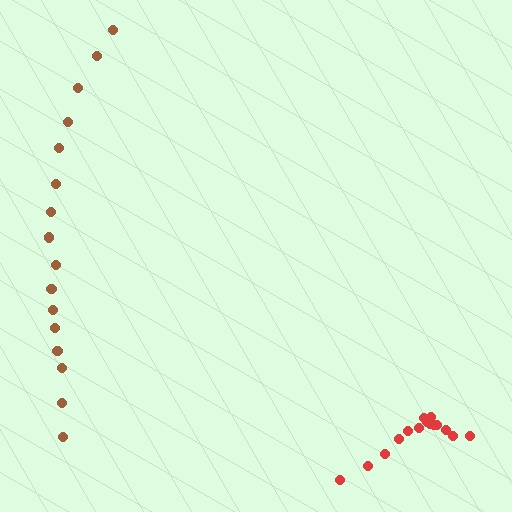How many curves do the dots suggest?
There are 2 distinct paths.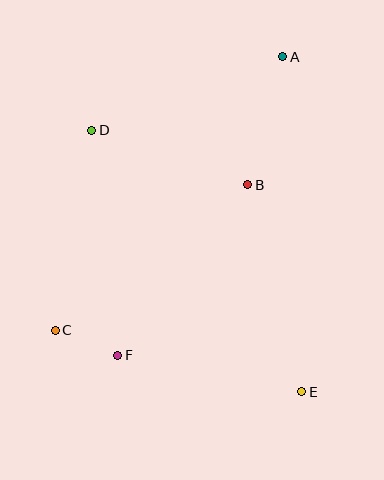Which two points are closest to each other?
Points C and F are closest to each other.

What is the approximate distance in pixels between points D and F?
The distance between D and F is approximately 226 pixels.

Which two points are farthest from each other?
Points A and C are farthest from each other.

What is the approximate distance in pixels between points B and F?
The distance between B and F is approximately 214 pixels.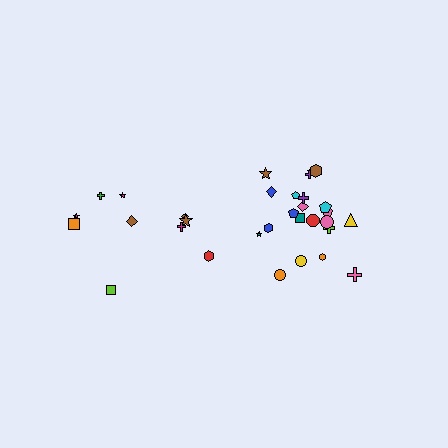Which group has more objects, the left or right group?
The right group.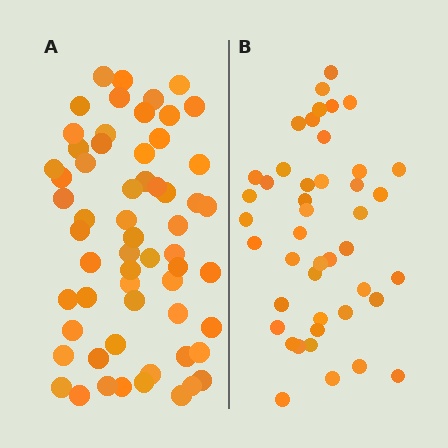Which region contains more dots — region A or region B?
Region A (the left region) has more dots.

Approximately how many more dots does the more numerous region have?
Region A has approximately 15 more dots than region B.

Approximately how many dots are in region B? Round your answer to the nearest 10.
About 40 dots. (The exact count is 44, which rounds to 40.)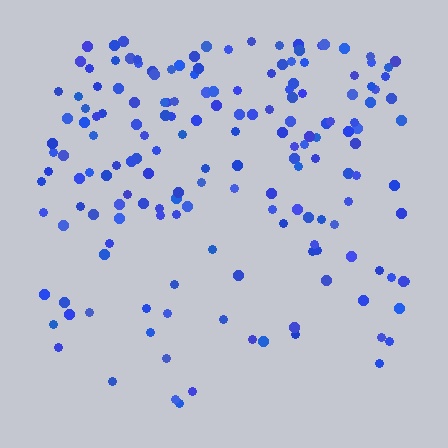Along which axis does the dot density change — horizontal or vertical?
Vertical.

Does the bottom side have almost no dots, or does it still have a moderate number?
Still a moderate number, just noticeably fewer than the top.